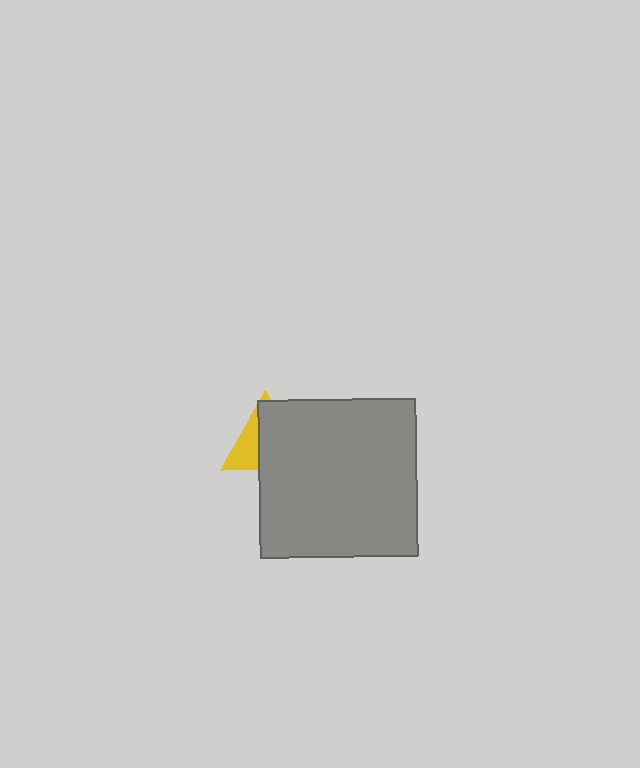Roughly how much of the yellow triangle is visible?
A small part of it is visible (roughly 37%).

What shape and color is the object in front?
The object in front is a gray square.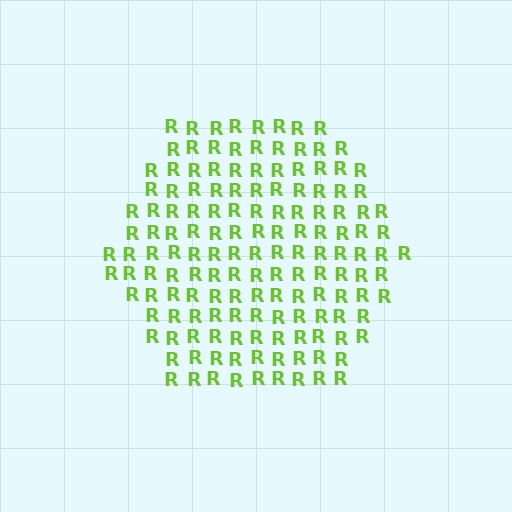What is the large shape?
The large shape is a hexagon.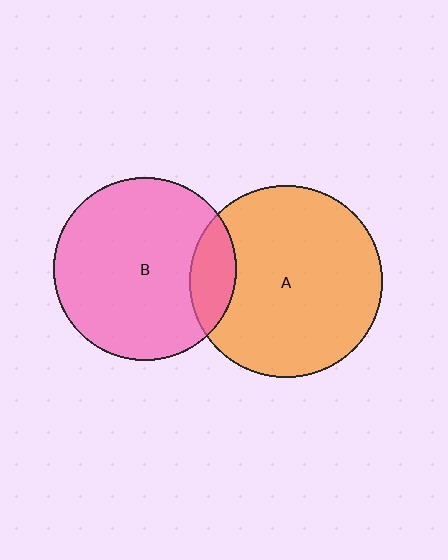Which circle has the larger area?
Circle A (orange).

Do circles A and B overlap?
Yes.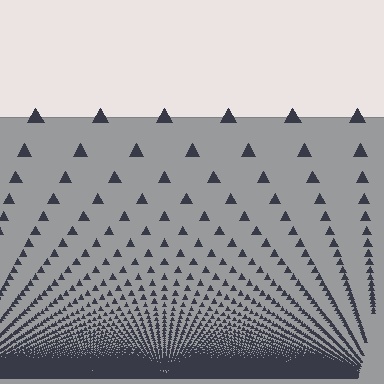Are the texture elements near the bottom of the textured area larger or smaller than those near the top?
Smaller. The gradient is inverted — elements near the bottom are smaller and denser.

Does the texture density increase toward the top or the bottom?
Density increases toward the bottom.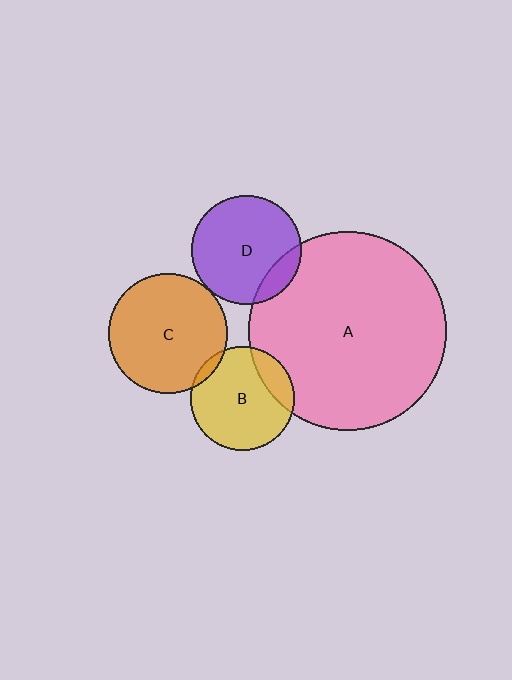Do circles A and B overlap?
Yes.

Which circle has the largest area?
Circle A (pink).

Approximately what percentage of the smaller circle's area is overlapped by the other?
Approximately 15%.